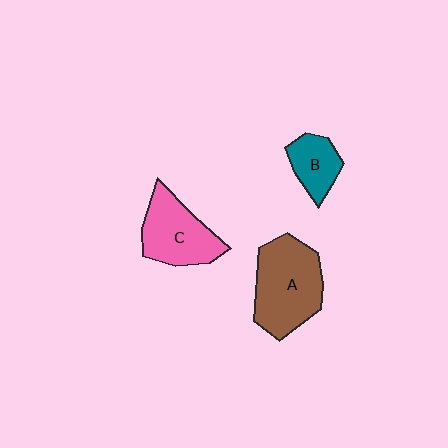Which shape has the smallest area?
Shape B (teal).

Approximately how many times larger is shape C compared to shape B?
Approximately 1.7 times.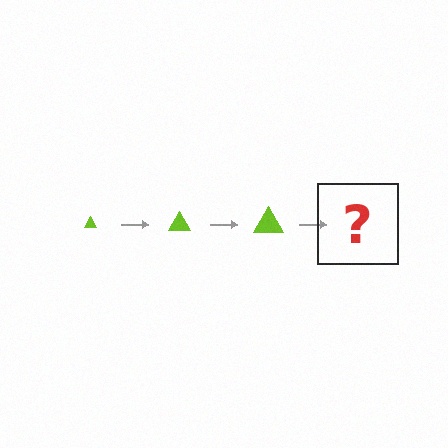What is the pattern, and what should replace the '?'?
The pattern is that the triangle gets progressively larger each step. The '?' should be a lime triangle, larger than the previous one.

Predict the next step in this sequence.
The next step is a lime triangle, larger than the previous one.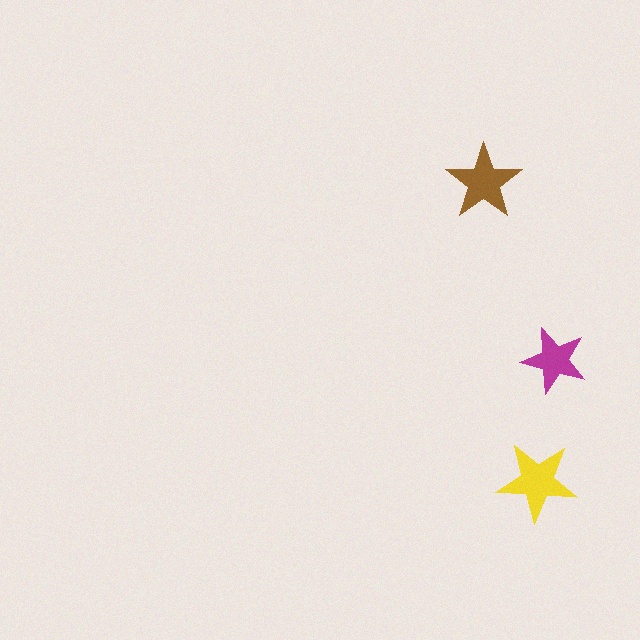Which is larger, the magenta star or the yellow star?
The yellow one.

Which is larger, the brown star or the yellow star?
The yellow one.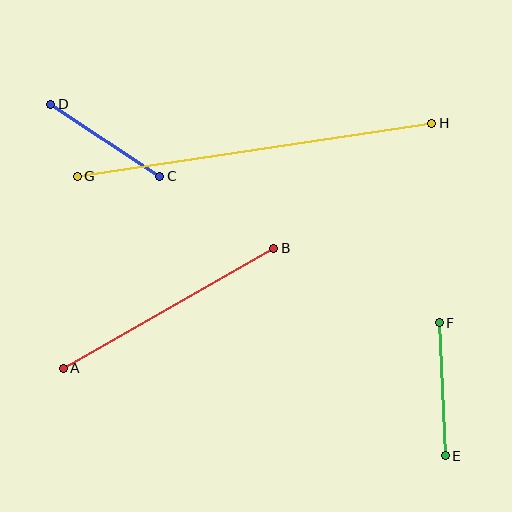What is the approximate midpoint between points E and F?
The midpoint is at approximately (442, 389) pixels.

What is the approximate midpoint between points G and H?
The midpoint is at approximately (255, 150) pixels.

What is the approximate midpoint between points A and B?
The midpoint is at approximately (169, 308) pixels.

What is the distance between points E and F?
The distance is approximately 133 pixels.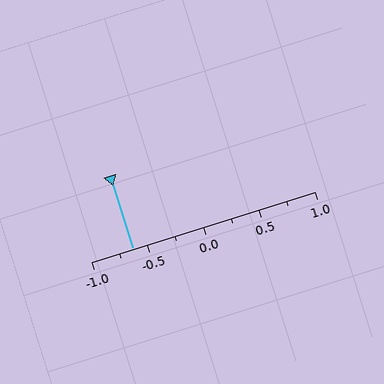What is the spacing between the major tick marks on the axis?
The major ticks are spaced 0.5 apart.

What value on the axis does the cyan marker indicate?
The marker indicates approximately -0.62.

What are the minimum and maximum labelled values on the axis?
The axis runs from -1.0 to 1.0.